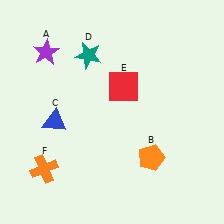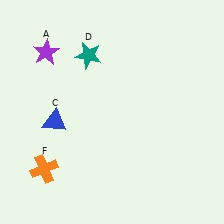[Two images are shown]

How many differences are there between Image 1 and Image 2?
There are 2 differences between the two images.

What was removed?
The red square (E), the orange pentagon (B) were removed in Image 2.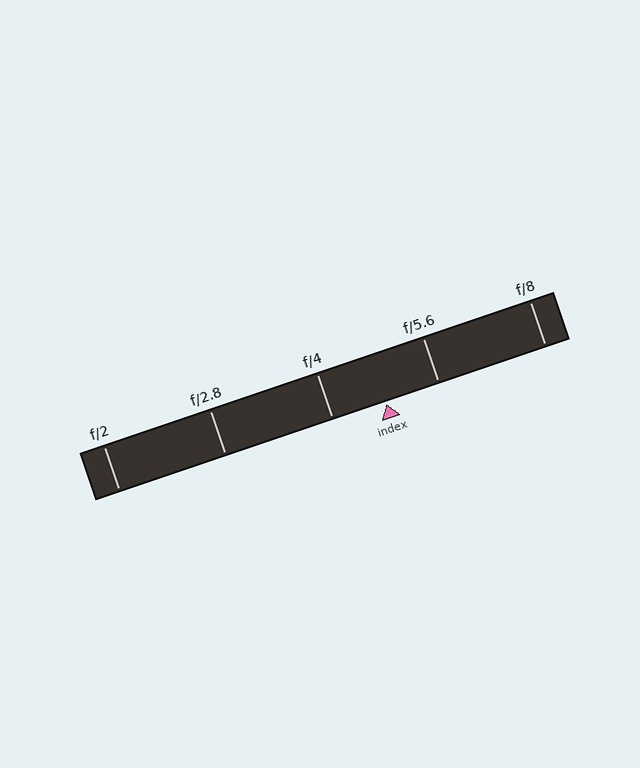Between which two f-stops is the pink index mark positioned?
The index mark is between f/4 and f/5.6.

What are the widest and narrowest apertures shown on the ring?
The widest aperture shown is f/2 and the narrowest is f/8.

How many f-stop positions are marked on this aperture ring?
There are 5 f-stop positions marked.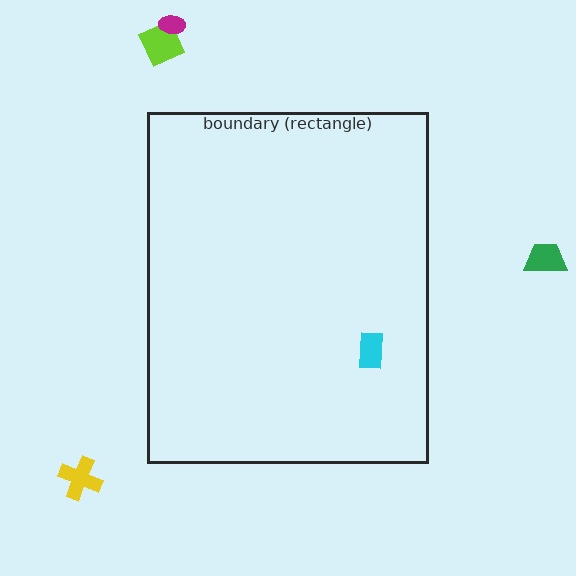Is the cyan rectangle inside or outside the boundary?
Inside.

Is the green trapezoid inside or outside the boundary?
Outside.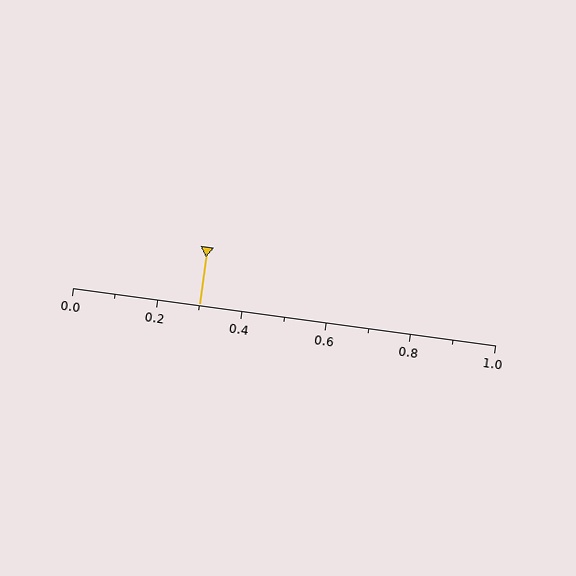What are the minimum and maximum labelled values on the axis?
The axis runs from 0.0 to 1.0.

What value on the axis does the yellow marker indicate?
The marker indicates approximately 0.3.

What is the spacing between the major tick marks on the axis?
The major ticks are spaced 0.2 apart.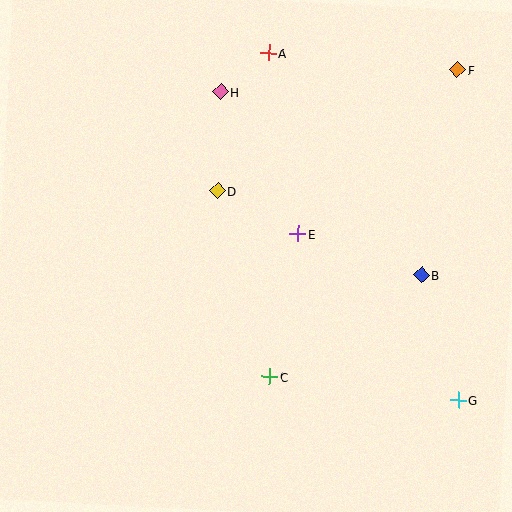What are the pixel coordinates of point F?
Point F is at (457, 70).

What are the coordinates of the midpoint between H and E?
The midpoint between H and E is at (259, 163).